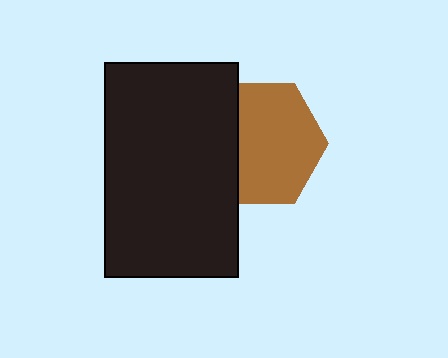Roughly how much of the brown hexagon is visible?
Most of it is visible (roughly 69%).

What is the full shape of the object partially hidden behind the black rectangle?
The partially hidden object is a brown hexagon.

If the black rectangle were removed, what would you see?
You would see the complete brown hexagon.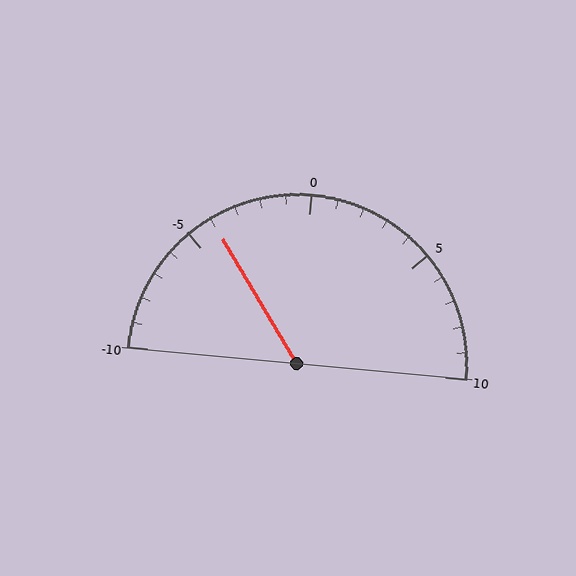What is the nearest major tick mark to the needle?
The nearest major tick mark is -5.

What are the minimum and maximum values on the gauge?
The gauge ranges from -10 to 10.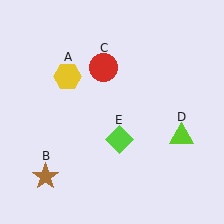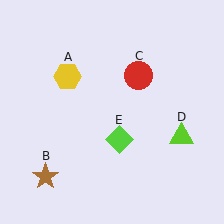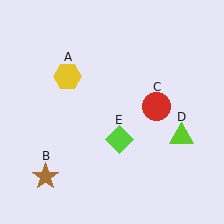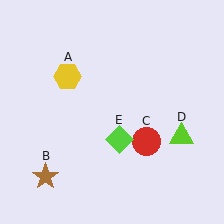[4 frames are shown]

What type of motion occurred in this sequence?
The red circle (object C) rotated clockwise around the center of the scene.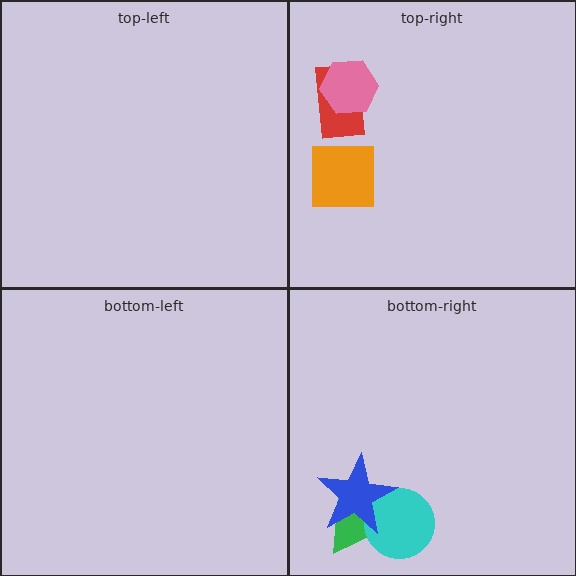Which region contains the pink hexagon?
The top-right region.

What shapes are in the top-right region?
The red rectangle, the pink hexagon, the orange square.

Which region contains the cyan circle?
The bottom-right region.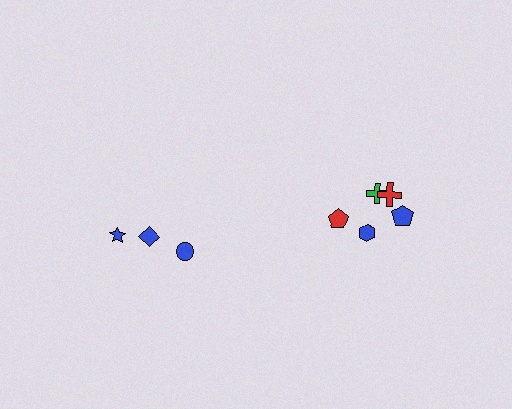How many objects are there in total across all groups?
There are 8 objects.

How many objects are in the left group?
There are 3 objects.